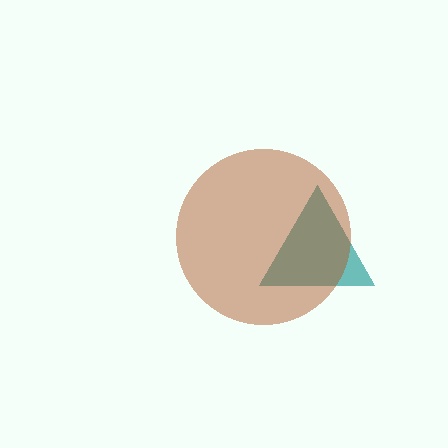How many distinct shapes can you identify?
There are 2 distinct shapes: a teal triangle, a brown circle.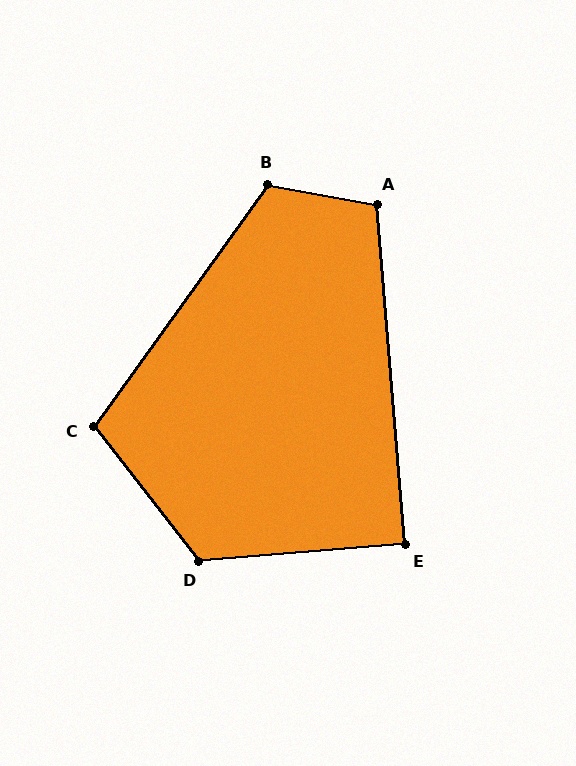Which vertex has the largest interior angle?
D, at approximately 123 degrees.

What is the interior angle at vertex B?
Approximately 115 degrees (obtuse).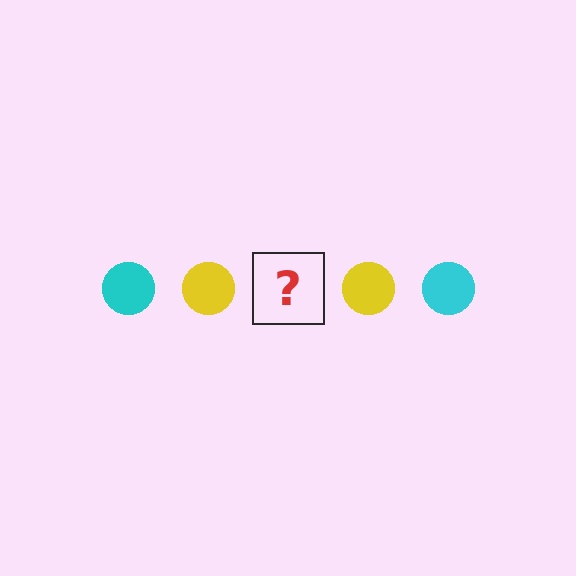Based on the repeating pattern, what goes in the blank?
The blank should be a cyan circle.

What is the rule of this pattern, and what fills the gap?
The rule is that the pattern cycles through cyan, yellow circles. The gap should be filled with a cyan circle.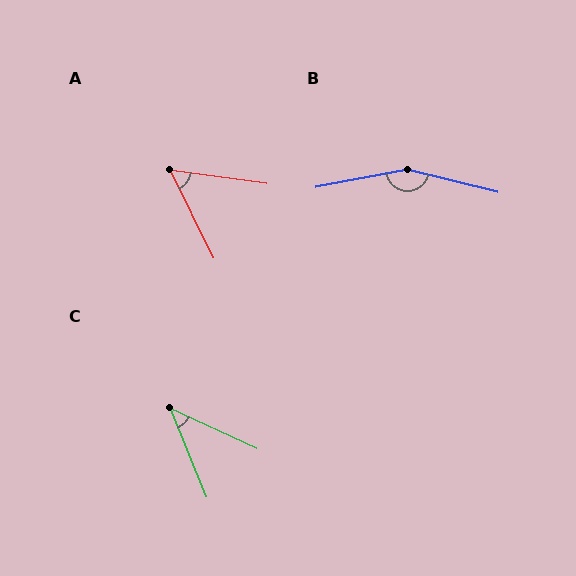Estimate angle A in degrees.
Approximately 55 degrees.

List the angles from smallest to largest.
C (43°), A (55°), B (155°).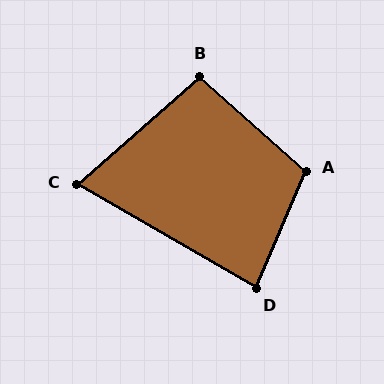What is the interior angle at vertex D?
Approximately 83 degrees (acute).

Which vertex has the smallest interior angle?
C, at approximately 71 degrees.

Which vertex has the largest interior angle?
A, at approximately 109 degrees.